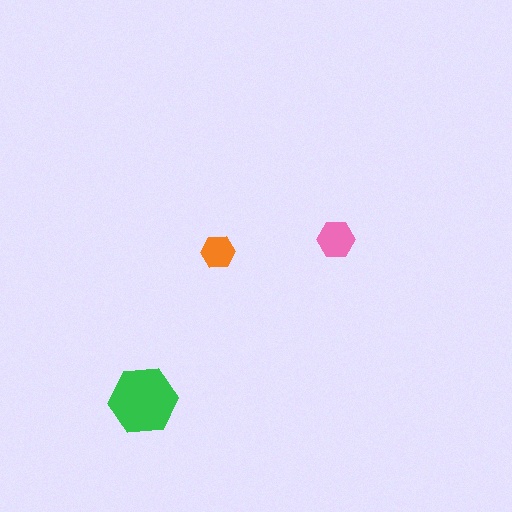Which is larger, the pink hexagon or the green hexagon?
The green one.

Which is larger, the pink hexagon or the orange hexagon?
The pink one.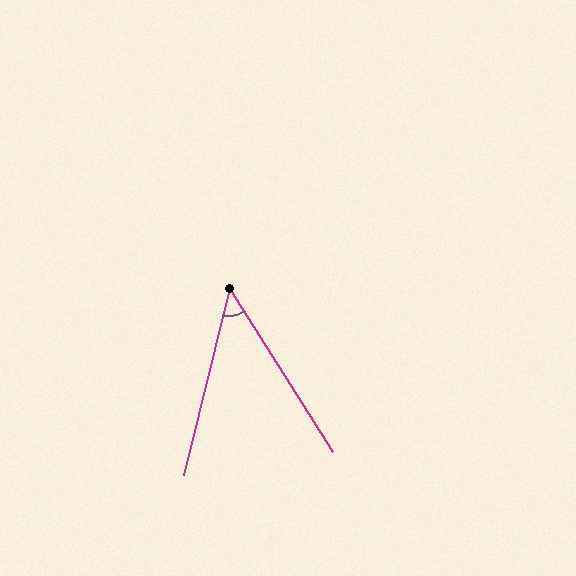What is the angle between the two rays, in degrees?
Approximately 46 degrees.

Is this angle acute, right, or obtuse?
It is acute.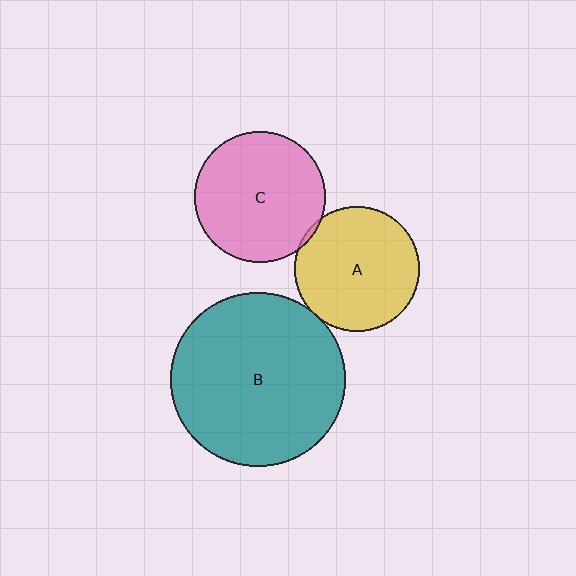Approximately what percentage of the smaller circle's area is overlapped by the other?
Approximately 5%.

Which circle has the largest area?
Circle B (teal).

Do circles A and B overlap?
Yes.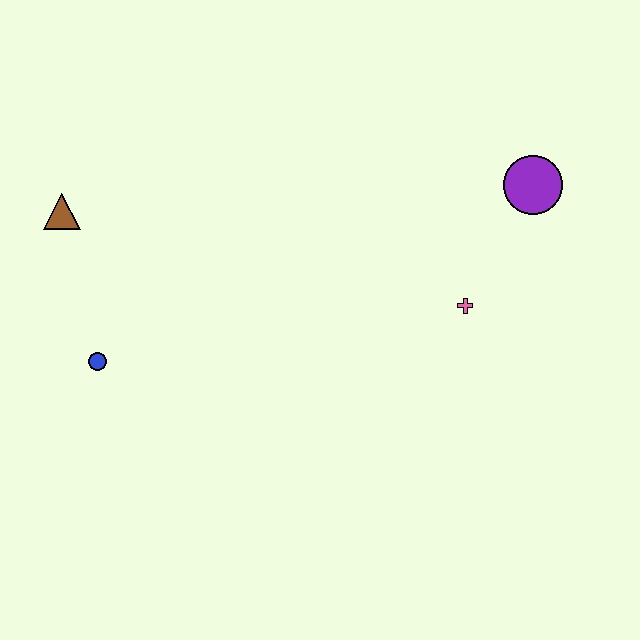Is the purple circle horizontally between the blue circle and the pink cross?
No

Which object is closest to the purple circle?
The pink cross is closest to the purple circle.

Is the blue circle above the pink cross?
No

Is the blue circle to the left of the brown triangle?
No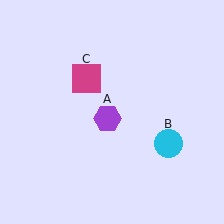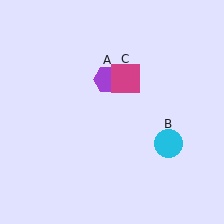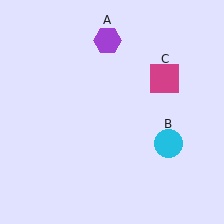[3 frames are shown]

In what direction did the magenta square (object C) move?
The magenta square (object C) moved right.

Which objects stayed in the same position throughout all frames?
Cyan circle (object B) remained stationary.